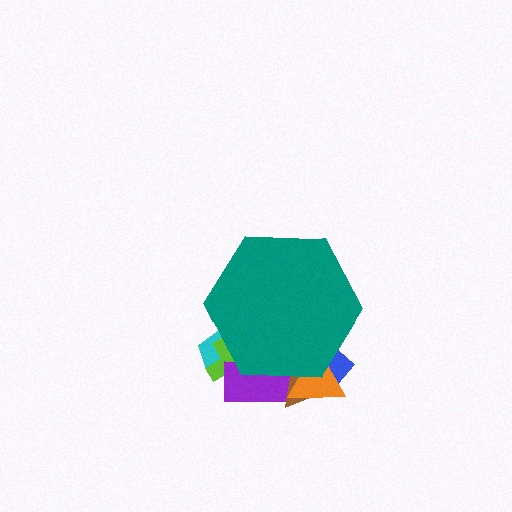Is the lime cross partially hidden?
Yes, the lime cross is partially hidden behind the teal hexagon.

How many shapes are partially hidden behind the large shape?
6 shapes are partially hidden.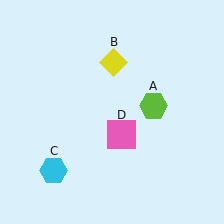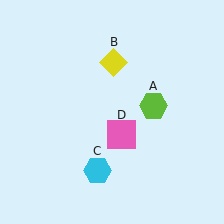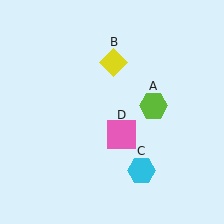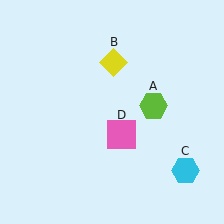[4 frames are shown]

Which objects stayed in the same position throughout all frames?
Lime hexagon (object A) and yellow diamond (object B) and pink square (object D) remained stationary.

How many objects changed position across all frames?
1 object changed position: cyan hexagon (object C).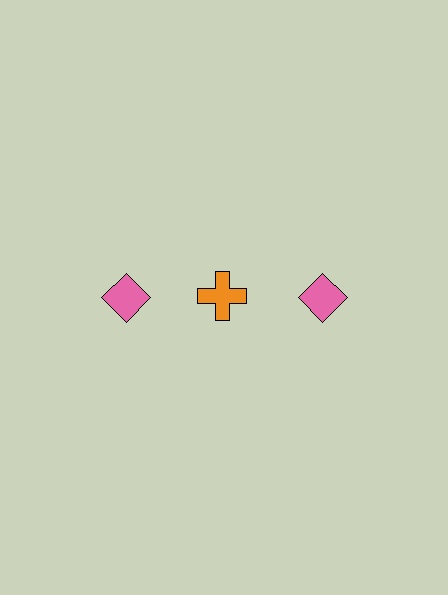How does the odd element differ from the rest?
It differs in both color (orange instead of pink) and shape (cross instead of diamond).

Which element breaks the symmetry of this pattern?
The orange cross in the top row, second from left column breaks the symmetry. All other shapes are pink diamonds.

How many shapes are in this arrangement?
There are 3 shapes arranged in a grid pattern.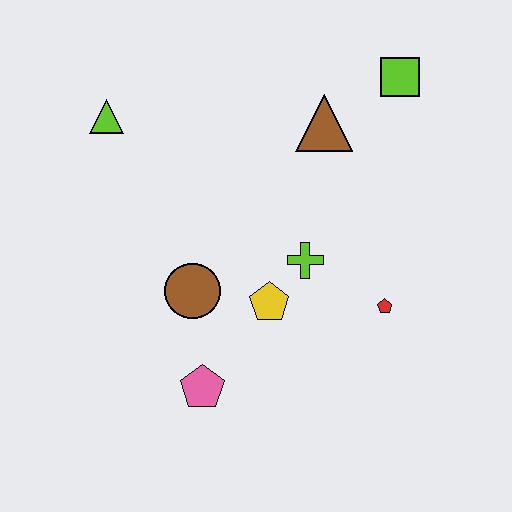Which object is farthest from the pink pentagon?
The lime square is farthest from the pink pentagon.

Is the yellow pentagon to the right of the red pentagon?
No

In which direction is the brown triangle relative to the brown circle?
The brown triangle is above the brown circle.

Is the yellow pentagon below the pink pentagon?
No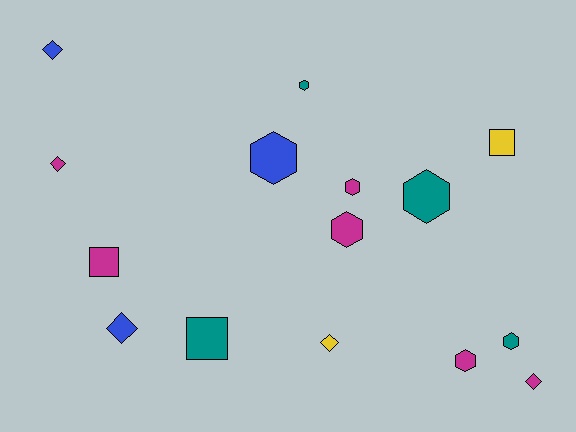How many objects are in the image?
There are 15 objects.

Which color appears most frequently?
Magenta, with 6 objects.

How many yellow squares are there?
There is 1 yellow square.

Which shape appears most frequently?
Hexagon, with 7 objects.